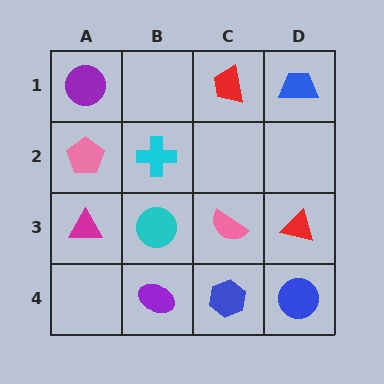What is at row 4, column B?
A purple ellipse.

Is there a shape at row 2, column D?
No, that cell is empty.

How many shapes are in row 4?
3 shapes.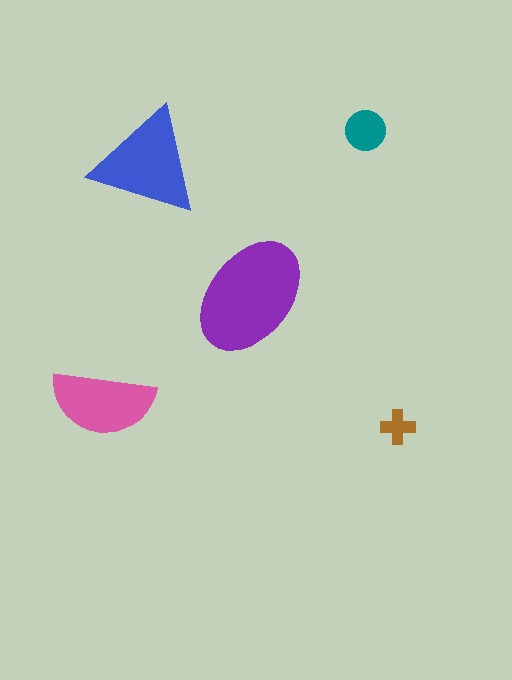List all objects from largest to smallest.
The purple ellipse, the blue triangle, the pink semicircle, the teal circle, the brown cross.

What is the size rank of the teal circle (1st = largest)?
4th.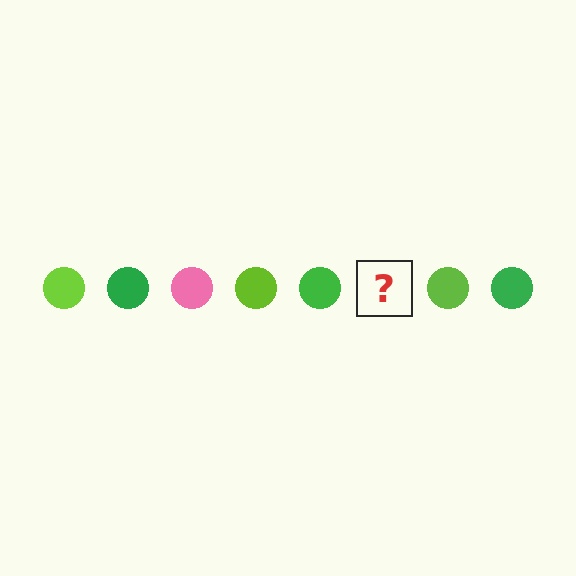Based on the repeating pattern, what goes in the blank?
The blank should be a pink circle.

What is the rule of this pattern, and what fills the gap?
The rule is that the pattern cycles through lime, green, pink circles. The gap should be filled with a pink circle.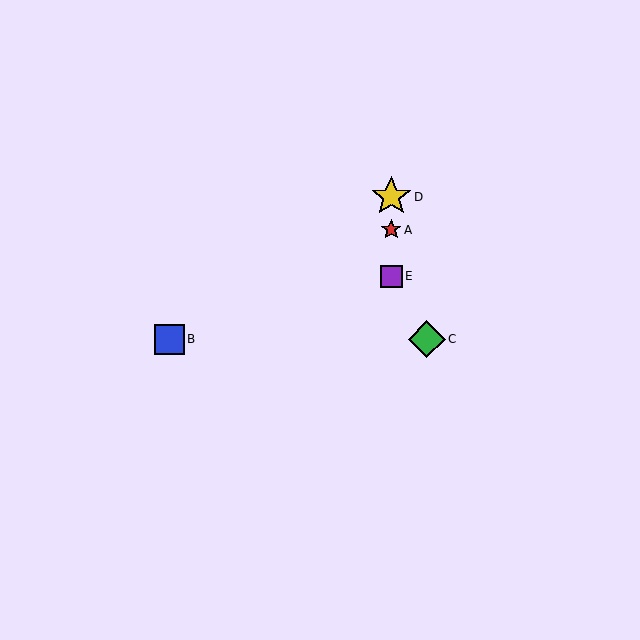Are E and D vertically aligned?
Yes, both are at x≈391.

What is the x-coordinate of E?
Object E is at x≈391.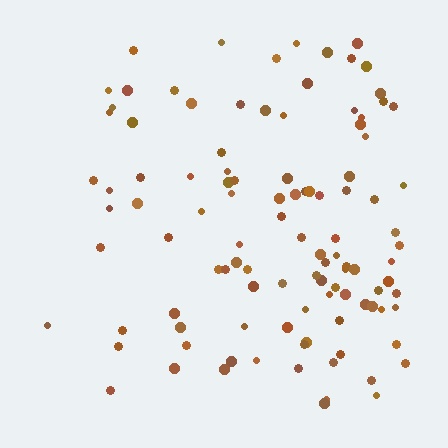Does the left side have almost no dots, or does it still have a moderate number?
Still a moderate number, just noticeably fewer than the right.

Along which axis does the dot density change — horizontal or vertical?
Horizontal.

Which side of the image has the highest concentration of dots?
The right.